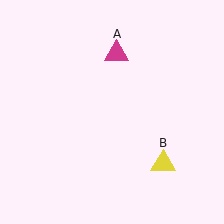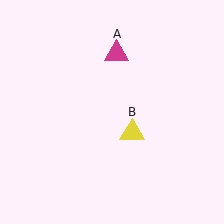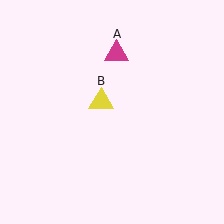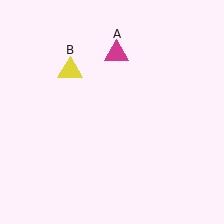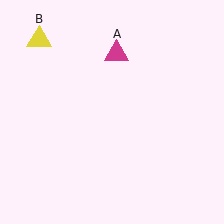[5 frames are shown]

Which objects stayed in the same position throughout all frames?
Magenta triangle (object A) remained stationary.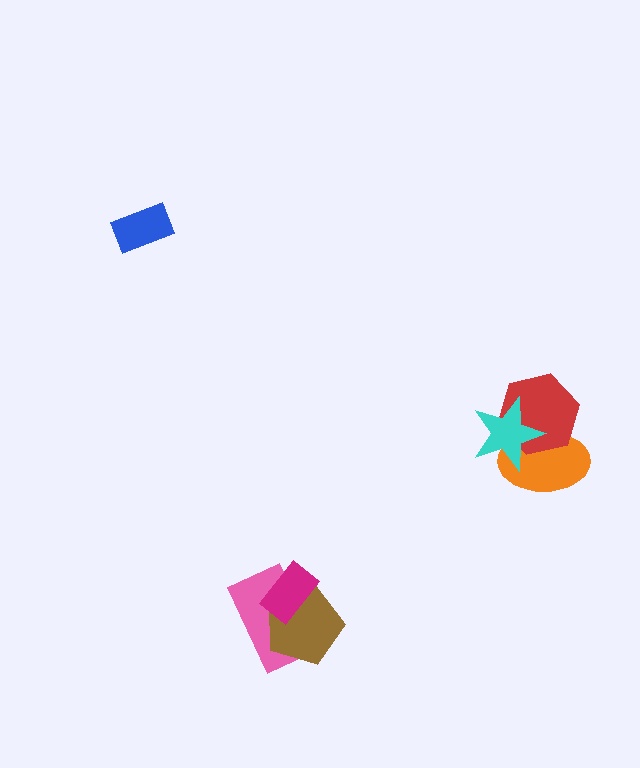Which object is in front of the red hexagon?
The cyan star is in front of the red hexagon.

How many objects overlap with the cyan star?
2 objects overlap with the cyan star.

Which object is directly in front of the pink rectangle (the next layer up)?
The brown pentagon is directly in front of the pink rectangle.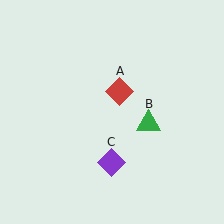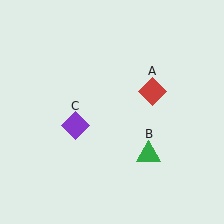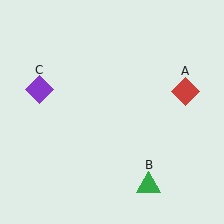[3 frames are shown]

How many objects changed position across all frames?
3 objects changed position: red diamond (object A), green triangle (object B), purple diamond (object C).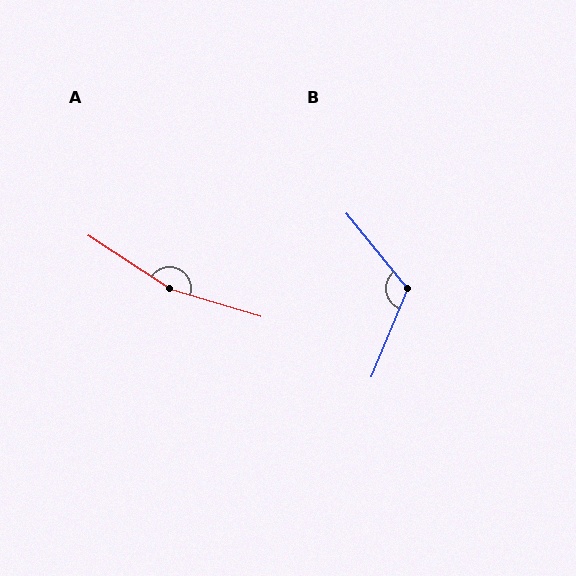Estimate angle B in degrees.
Approximately 118 degrees.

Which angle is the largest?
A, at approximately 163 degrees.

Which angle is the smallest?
B, at approximately 118 degrees.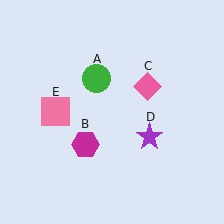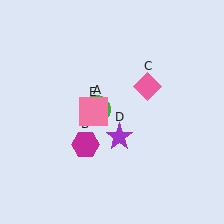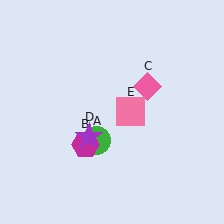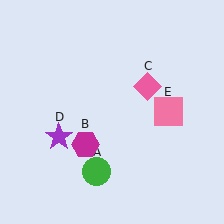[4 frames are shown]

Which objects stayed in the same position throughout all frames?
Magenta hexagon (object B) and pink diamond (object C) remained stationary.